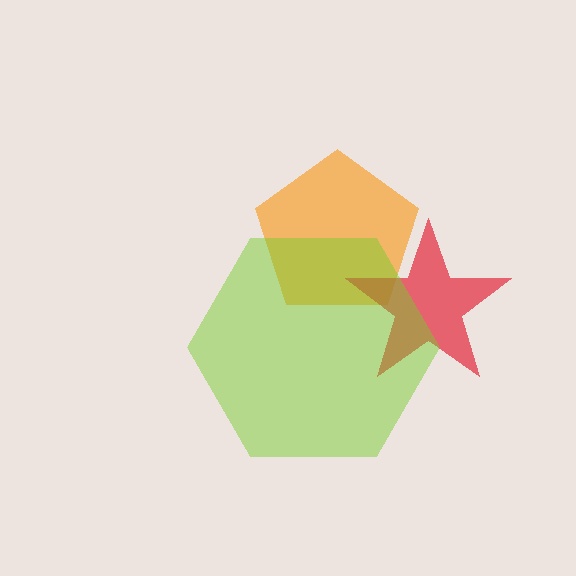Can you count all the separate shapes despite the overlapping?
Yes, there are 3 separate shapes.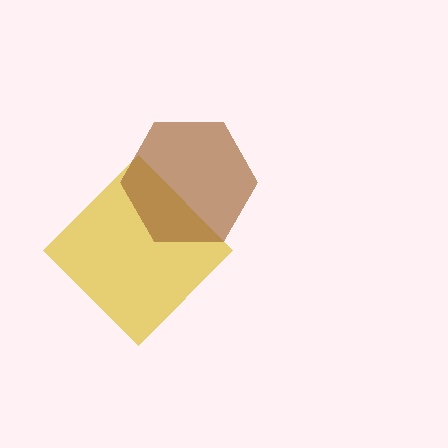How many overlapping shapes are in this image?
There are 2 overlapping shapes in the image.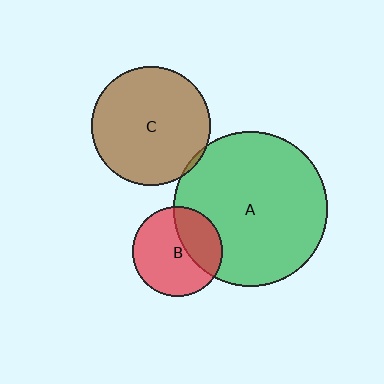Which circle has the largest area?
Circle A (green).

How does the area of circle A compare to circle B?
Approximately 3.0 times.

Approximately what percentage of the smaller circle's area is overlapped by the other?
Approximately 35%.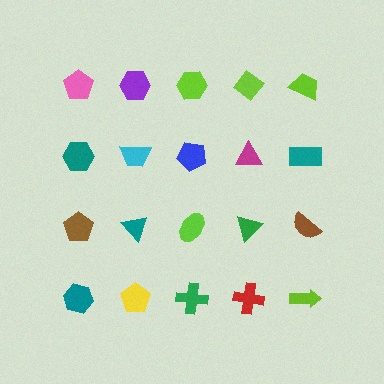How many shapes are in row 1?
5 shapes.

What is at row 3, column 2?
A teal triangle.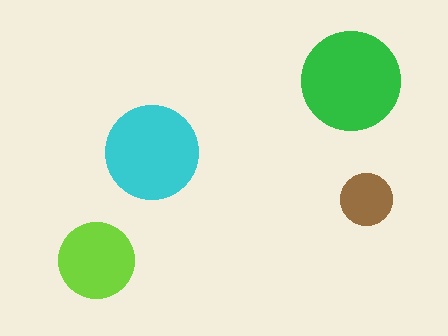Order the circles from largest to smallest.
the green one, the cyan one, the lime one, the brown one.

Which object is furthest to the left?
The lime circle is leftmost.